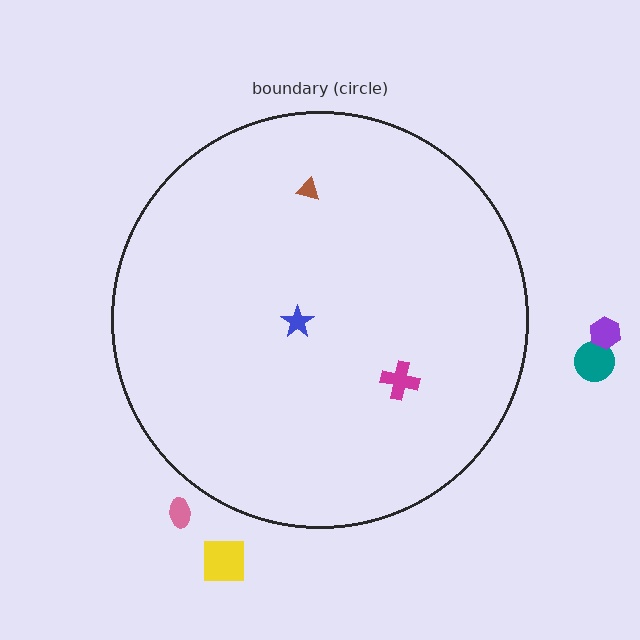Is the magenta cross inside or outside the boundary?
Inside.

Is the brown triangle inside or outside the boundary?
Inside.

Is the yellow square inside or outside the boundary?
Outside.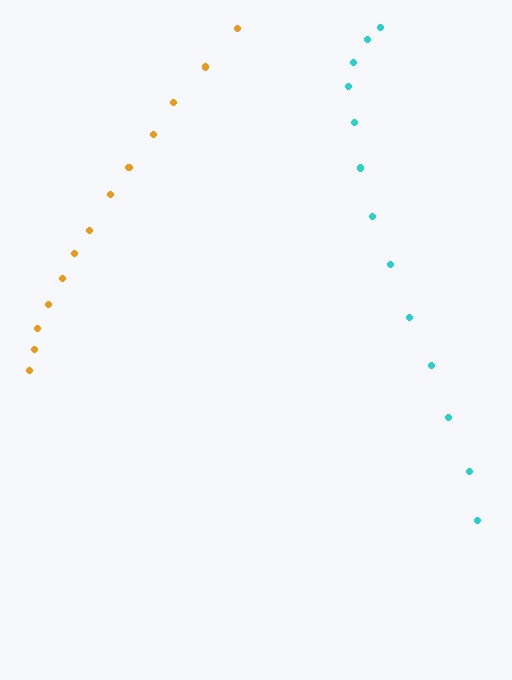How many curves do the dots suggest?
There are 2 distinct paths.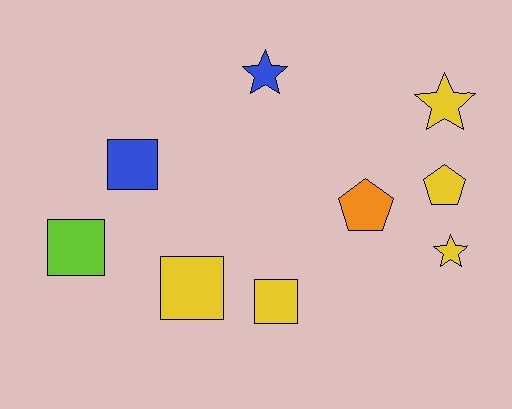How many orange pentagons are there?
There is 1 orange pentagon.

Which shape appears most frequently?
Square, with 4 objects.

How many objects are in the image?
There are 9 objects.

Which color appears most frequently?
Yellow, with 5 objects.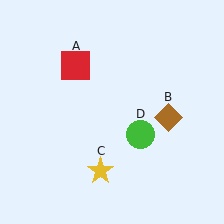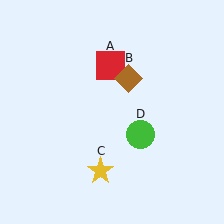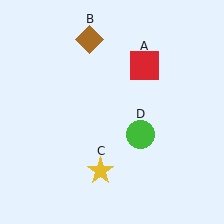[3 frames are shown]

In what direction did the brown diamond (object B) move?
The brown diamond (object B) moved up and to the left.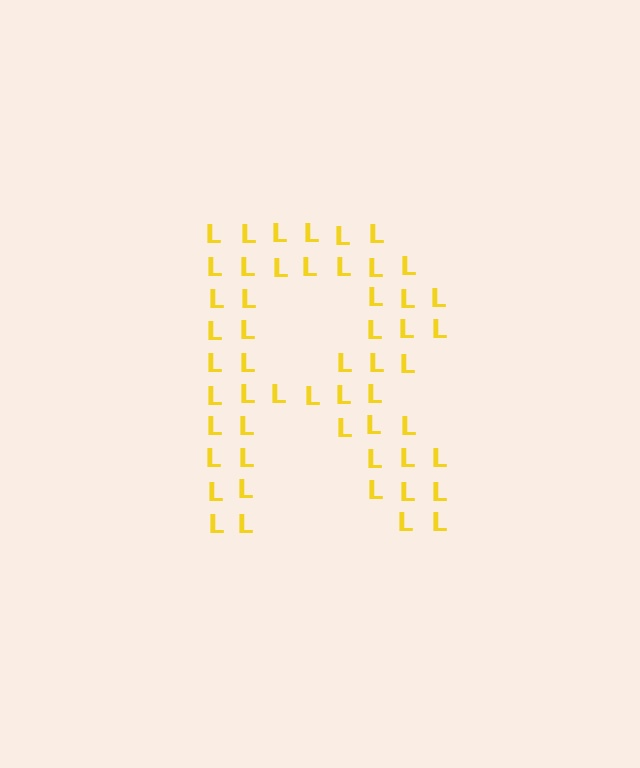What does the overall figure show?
The overall figure shows the letter R.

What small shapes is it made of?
It is made of small letter L's.